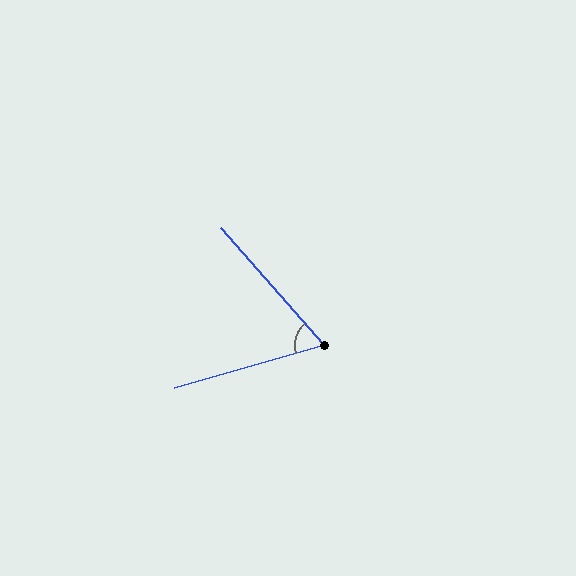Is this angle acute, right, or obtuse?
It is acute.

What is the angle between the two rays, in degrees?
Approximately 65 degrees.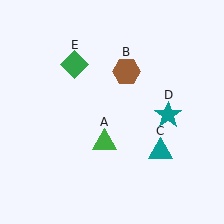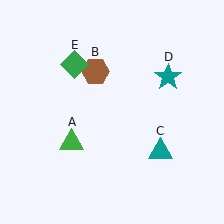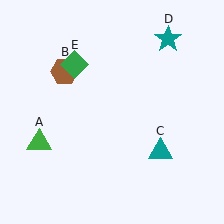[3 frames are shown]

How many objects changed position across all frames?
3 objects changed position: green triangle (object A), brown hexagon (object B), teal star (object D).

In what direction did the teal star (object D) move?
The teal star (object D) moved up.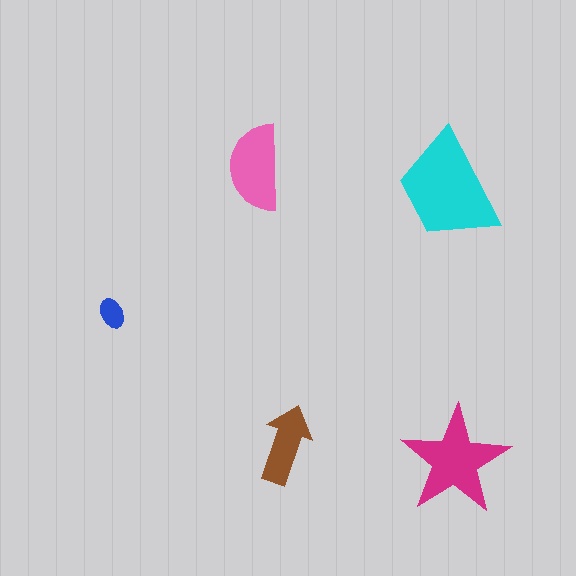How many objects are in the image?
There are 5 objects in the image.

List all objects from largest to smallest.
The cyan trapezoid, the magenta star, the pink semicircle, the brown arrow, the blue ellipse.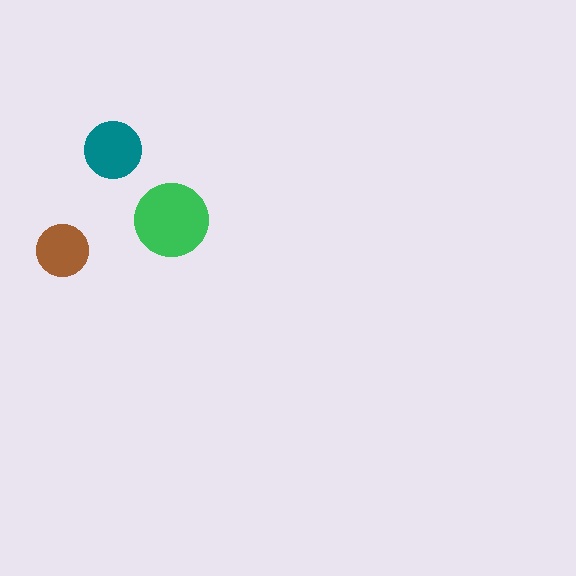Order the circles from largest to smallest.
the green one, the teal one, the brown one.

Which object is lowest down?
The brown circle is bottommost.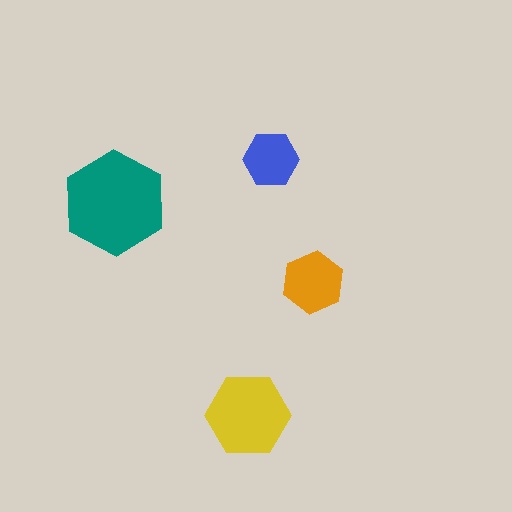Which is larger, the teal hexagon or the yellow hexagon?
The teal one.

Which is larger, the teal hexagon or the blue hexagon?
The teal one.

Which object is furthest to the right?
The orange hexagon is rightmost.